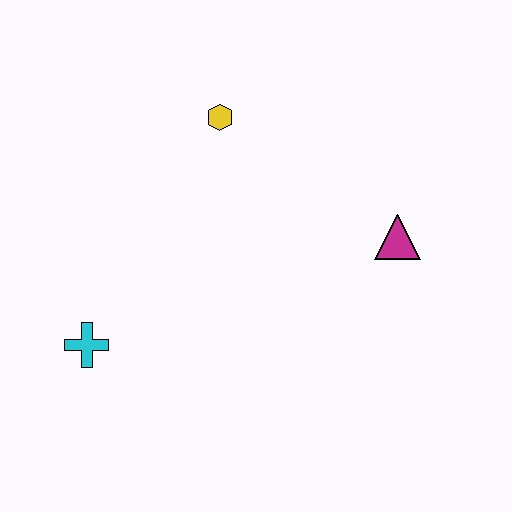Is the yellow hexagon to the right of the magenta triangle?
No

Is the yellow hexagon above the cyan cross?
Yes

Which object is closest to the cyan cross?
The yellow hexagon is closest to the cyan cross.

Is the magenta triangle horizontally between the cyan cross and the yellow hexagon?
No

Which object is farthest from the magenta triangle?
The cyan cross is farthest from the magenta triangle.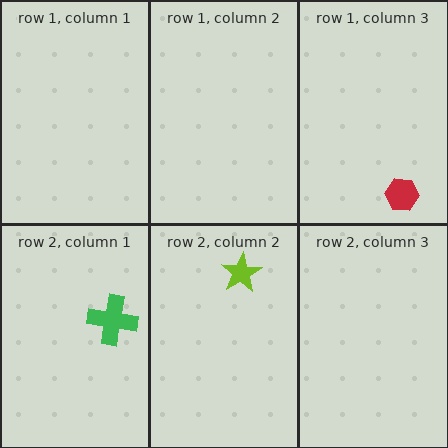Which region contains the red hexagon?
The row 1, column 3 region.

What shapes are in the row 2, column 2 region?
The lime star.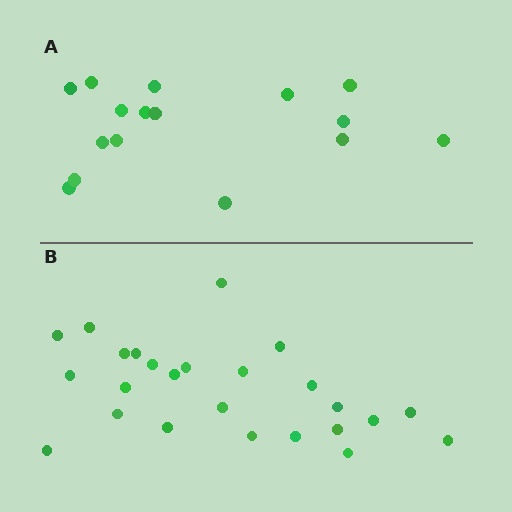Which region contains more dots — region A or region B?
Region B (the bottom region) has more dots.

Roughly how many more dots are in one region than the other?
Region B has roughly 8 or so more dots than region A.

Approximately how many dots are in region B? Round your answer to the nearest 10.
About 20 dots. (The exact count is 25, which rounds to 20.)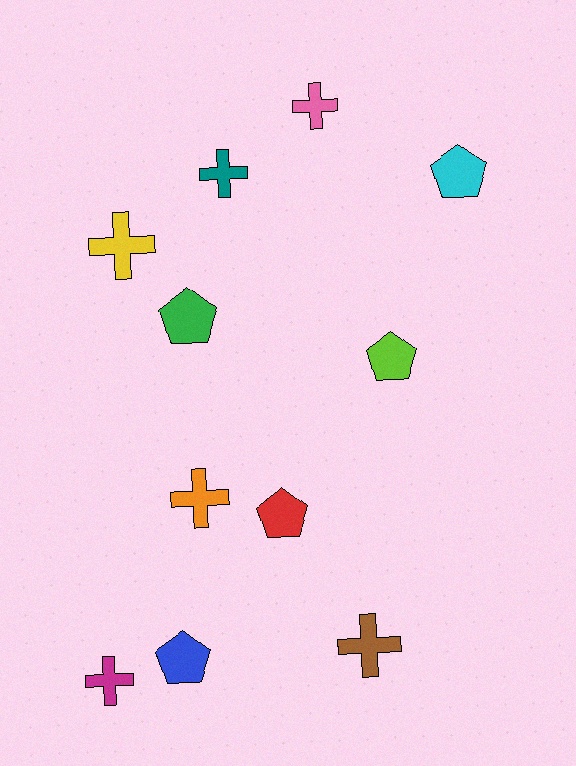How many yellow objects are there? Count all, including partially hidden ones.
There is 1 yellow object.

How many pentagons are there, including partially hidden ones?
There are 5 pentagons.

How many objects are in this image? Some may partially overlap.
There are 11 objects.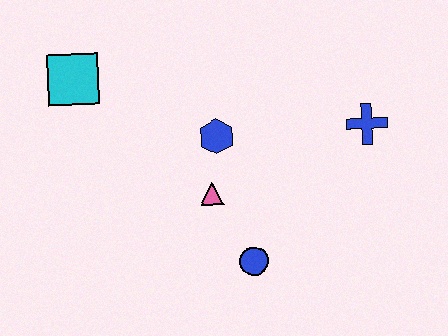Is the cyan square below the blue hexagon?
No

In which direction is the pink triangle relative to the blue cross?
The pink triangle is to the left of the blue cross.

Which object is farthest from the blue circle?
The cyan square is farthest from the blue circle.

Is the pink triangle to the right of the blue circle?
No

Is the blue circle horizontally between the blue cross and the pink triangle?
Yes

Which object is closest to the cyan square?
The blue hexagon is closest to the cyan square.